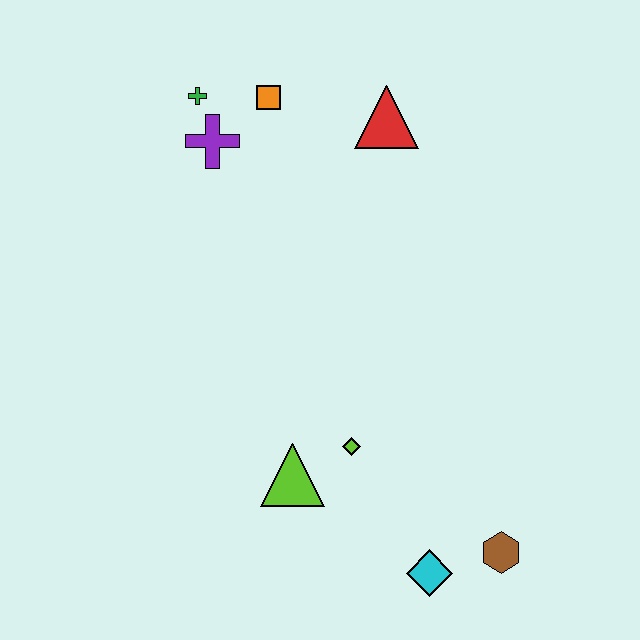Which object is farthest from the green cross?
The brown hexagon is farthest from the green cross.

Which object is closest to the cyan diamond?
The brown hexagon is closest to the cyan diamond.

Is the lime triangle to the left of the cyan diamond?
Yes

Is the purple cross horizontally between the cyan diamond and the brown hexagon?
No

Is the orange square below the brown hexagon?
No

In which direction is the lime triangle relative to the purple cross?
The lime triangle is below the purple cross.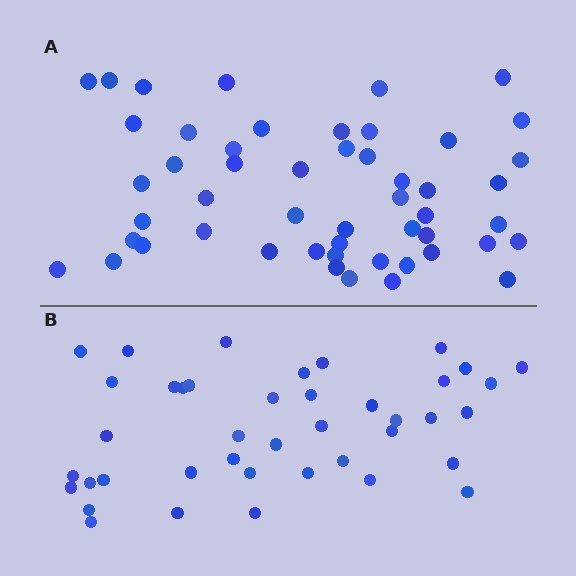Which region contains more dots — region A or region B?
Region A (the top region) has more dots.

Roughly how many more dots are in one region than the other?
Region A has roughly 10 or so more dots than region B.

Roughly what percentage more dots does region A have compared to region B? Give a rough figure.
About 25% more.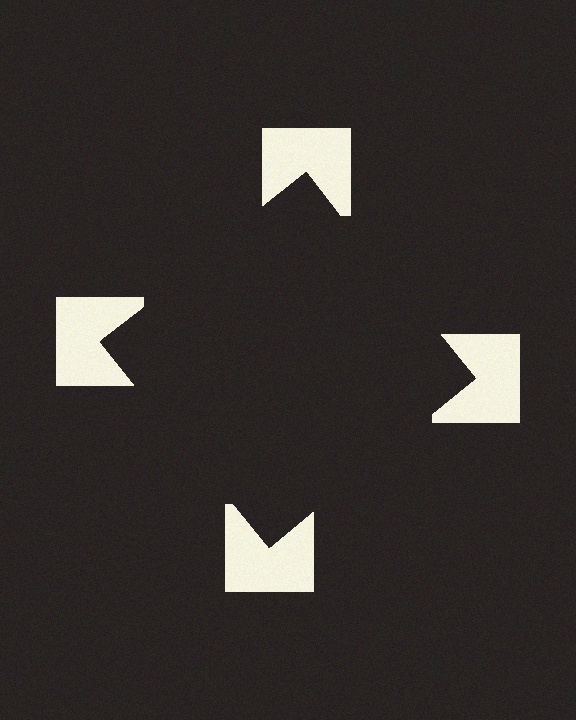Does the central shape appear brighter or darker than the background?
It typically appears slightly darker than the background, even though no actual brightness change is drawn.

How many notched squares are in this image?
There are 4 — one at each vertex of the illusory square.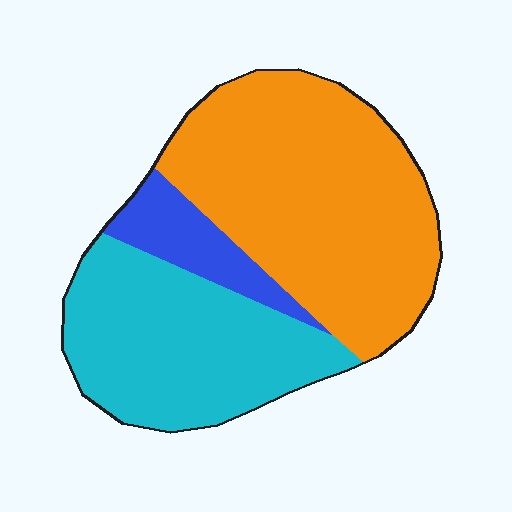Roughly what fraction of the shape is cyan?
Cyan covers about 35% of the shape.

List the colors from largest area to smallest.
From largest to smallest: orange, cyan, blue.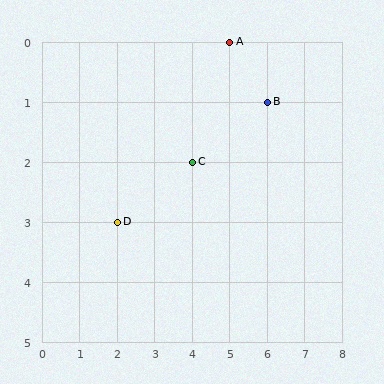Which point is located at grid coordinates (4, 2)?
Point C is at (4, 2).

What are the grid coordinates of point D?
Point D is at grid coordinates (2, 3).